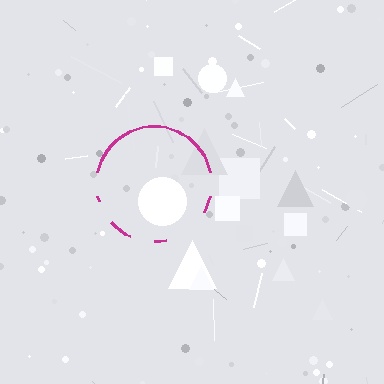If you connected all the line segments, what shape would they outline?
They would outline a circle.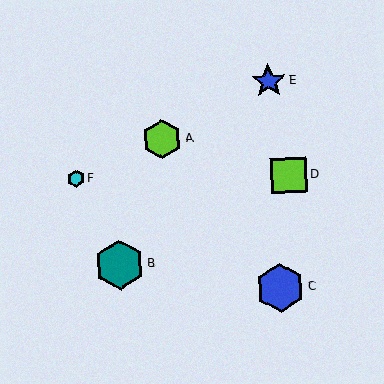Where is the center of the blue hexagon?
The center of the blue hexagon is at (280, 288).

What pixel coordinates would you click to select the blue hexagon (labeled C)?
Click at (280, 288) to select the blue hexagon C.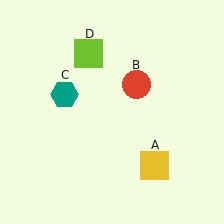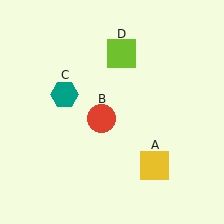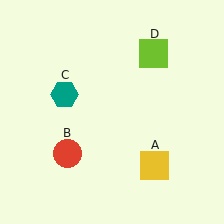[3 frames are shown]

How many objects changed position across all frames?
2 objects changed position: red circle (object B), lime square (object D).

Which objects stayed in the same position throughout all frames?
Yellow square (object A) and teal hexagon (object C) remained stationary.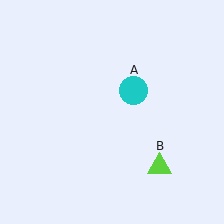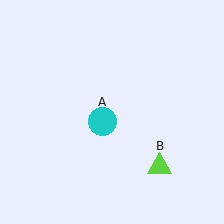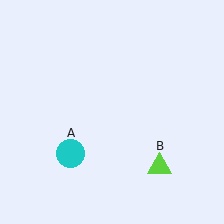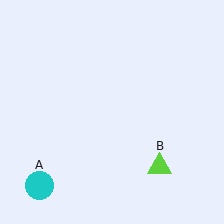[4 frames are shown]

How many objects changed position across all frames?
1 object changed position: cyan circle (object A).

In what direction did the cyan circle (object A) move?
The cyan circle (object A) moved down and to the left.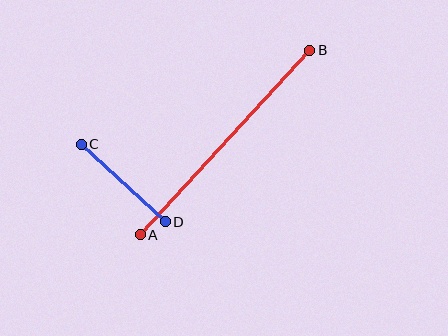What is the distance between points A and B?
The distance is approximately 251 pixels.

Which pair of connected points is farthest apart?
Points A and B are farthest apart.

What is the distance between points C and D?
The distance is approximately 114 pixels.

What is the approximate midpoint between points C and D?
The midpoint is at approximately (123, 183) pixels.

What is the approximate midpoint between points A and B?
The midpoint is at approximately (225, 143) pixels.